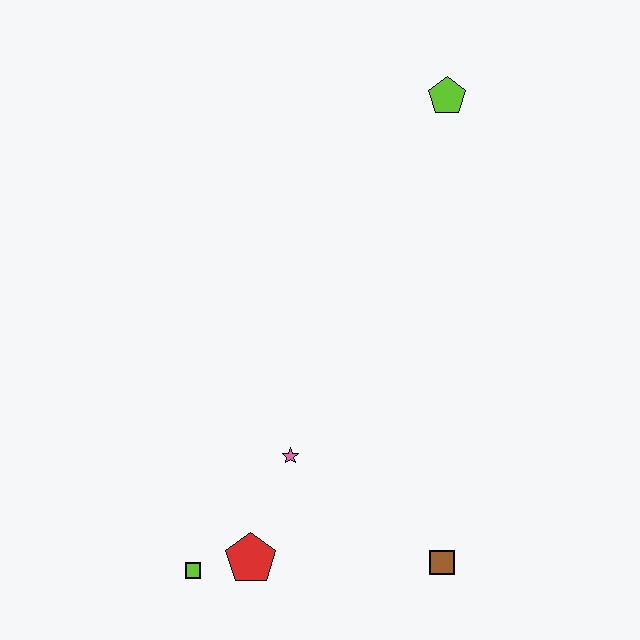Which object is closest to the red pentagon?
The lime square is closest to the red pentagon.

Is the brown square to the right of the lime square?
Yes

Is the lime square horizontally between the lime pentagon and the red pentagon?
No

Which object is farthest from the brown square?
The lime pentagon is farthest from the brown square.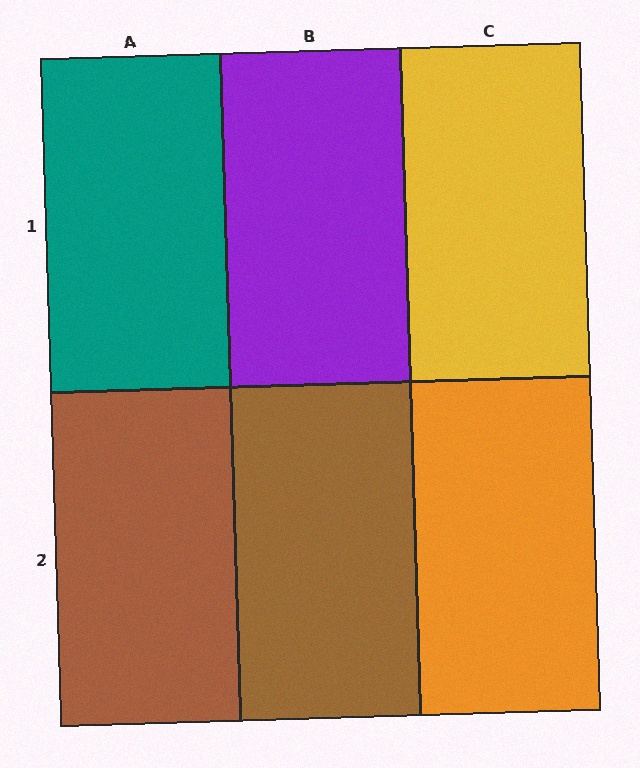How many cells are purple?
1 cell is purple.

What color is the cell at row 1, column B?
Purple.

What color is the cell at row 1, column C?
Yellow.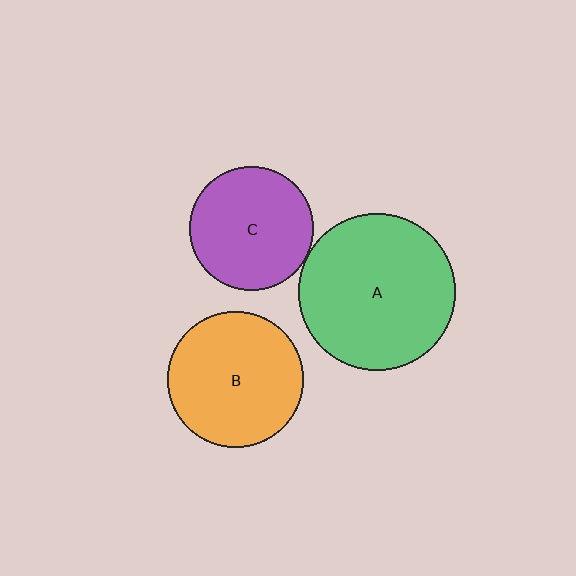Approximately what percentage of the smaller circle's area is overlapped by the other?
Approximately 5%.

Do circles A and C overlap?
Yes.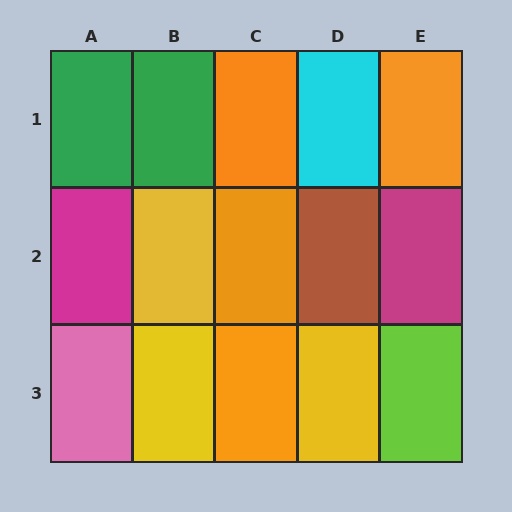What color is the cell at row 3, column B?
Yellow.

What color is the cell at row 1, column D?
Cyan.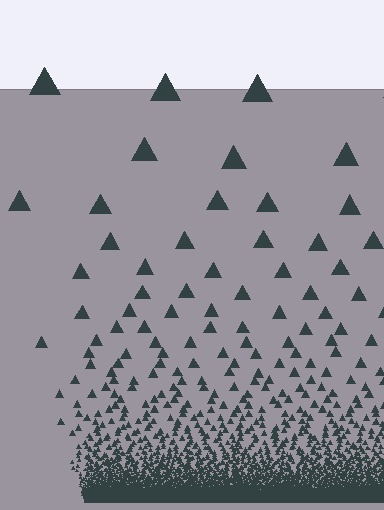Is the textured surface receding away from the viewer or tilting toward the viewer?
The surface appears to tilt toward the viewer. Texture elements get larger and sparser toward the top.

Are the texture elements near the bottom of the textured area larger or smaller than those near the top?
Smaller. The gradient is inverted — elements near the bottom are smaller and denser.